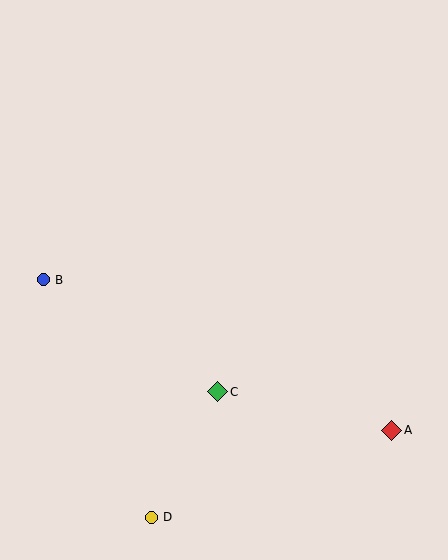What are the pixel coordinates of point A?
Point A is at (392, 430).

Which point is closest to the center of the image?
Point C at (218, 392) is closest to the center.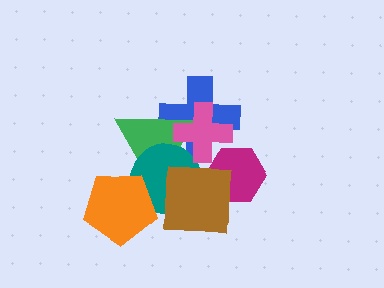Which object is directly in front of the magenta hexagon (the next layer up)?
The pink cross is directly in front of the magenta hexagon.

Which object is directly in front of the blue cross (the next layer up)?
The green triangle is directly in front of the blue cross.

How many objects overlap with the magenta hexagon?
2 objects overlap with the magenta hexagon.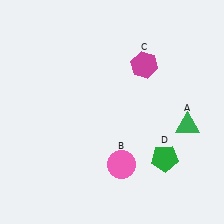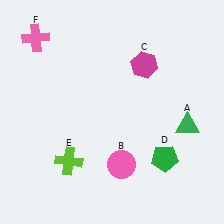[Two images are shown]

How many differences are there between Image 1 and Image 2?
There are 2 differences between the two images.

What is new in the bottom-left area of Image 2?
A lime cross (E) was added in the bottom-left area of Image 2.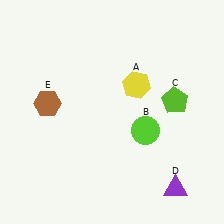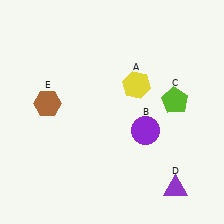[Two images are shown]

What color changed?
The circle (B) changed from lime in Image 1 to purple in Image 2.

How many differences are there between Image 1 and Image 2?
There is 1 difference between the two images.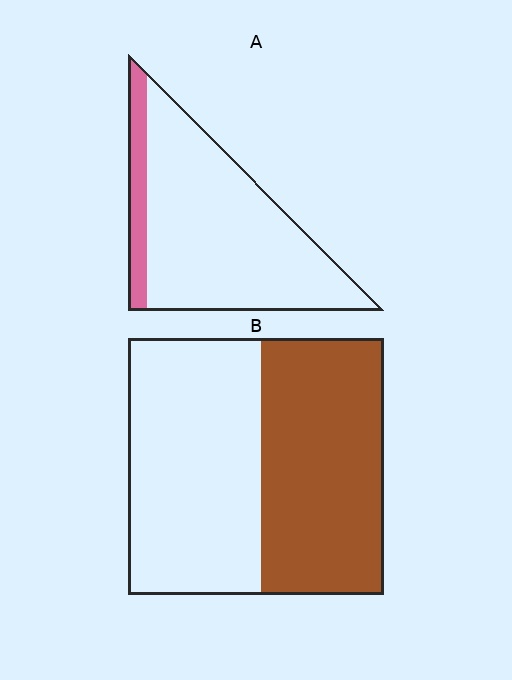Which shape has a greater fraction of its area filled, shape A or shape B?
Shape B.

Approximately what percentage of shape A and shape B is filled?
A is approximately 15% and B is approximately 50%.